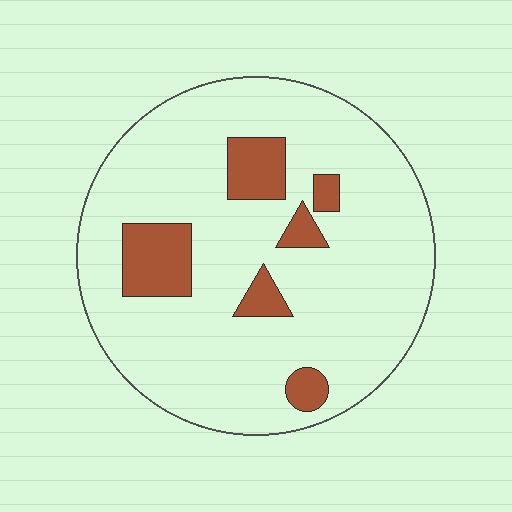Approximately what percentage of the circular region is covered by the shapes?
Approximately 15%.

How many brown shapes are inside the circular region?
6.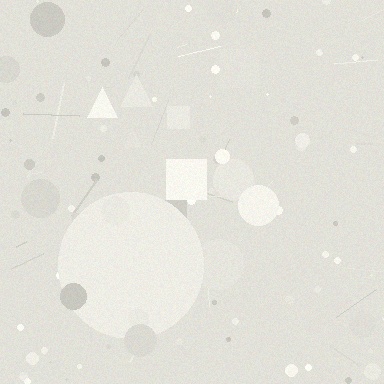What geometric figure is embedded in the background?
A circle is embedded in the background.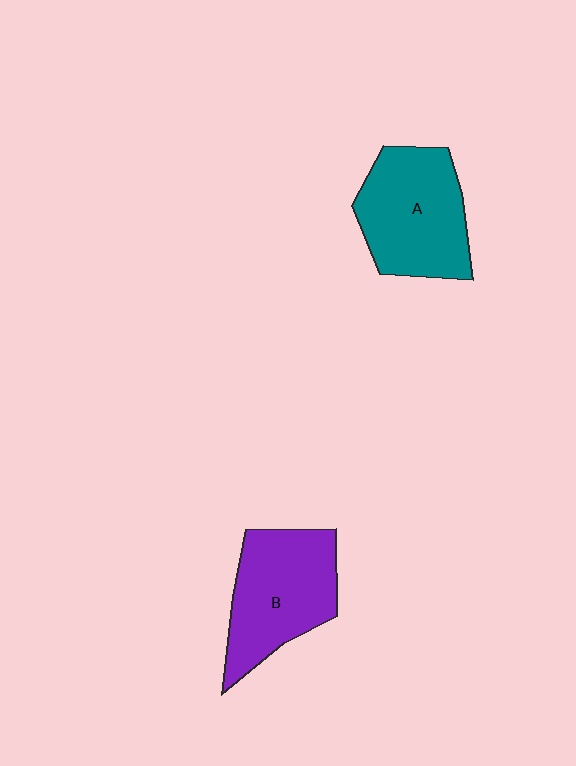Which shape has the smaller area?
Shape B (purple).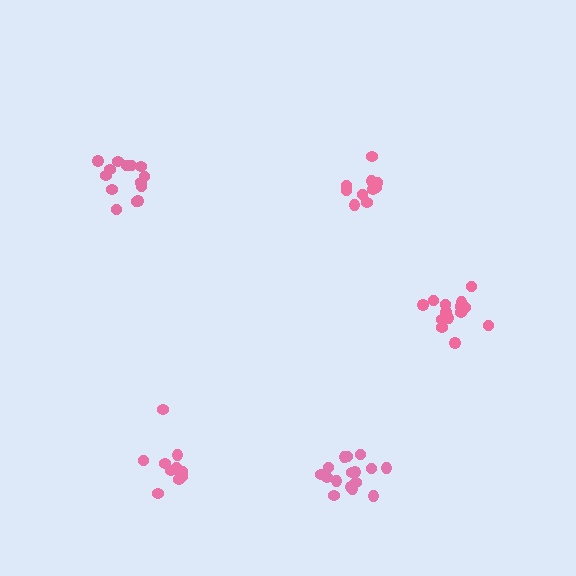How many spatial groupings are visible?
There are 5 spatial groupings.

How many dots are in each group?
Group 1: 10 dots, Group 2: 16 dots, Group 3: 11 dots, Group 4: 14 dots, Group 5: 16 dots (67 total).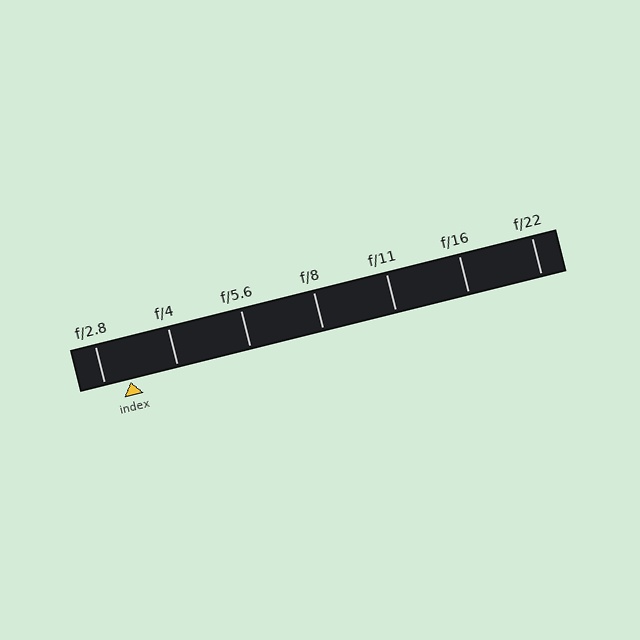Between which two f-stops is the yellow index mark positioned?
The index mark is between f/2.8 and f/4.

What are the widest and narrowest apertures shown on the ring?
The widest aperture shown is f/2.8 and the narrowest is f/22.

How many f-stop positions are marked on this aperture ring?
There are 7 f-stop positions marked.